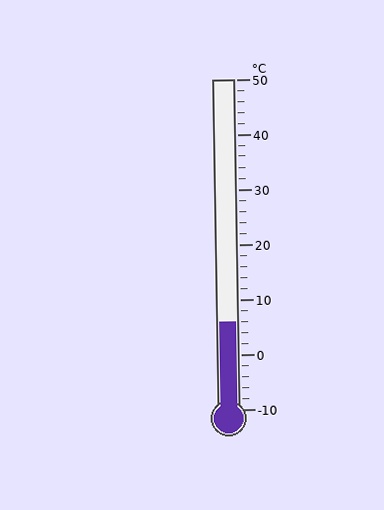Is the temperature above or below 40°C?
The temperature is below 40°C.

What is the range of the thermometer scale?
The thermometer scale ranges from -10°C to 50°C.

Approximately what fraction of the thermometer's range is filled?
The thermometer is filled to approximately 25% of its range.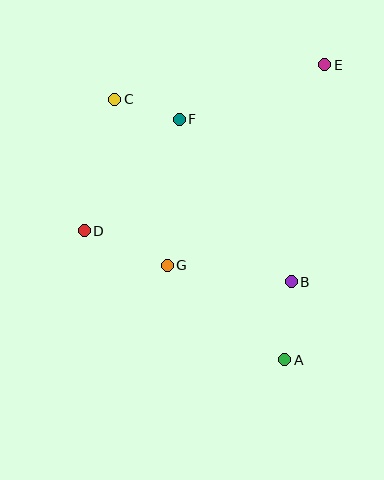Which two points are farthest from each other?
Points A and C are farthest from each other.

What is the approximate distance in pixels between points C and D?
The distance between C and D is approximately 135 pixels.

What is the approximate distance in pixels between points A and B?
The distance between A and B is approximately 78 pixels.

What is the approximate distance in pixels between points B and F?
The distance between B and F is approximately 197 pixels.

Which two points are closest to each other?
Points C and F are closest to each other.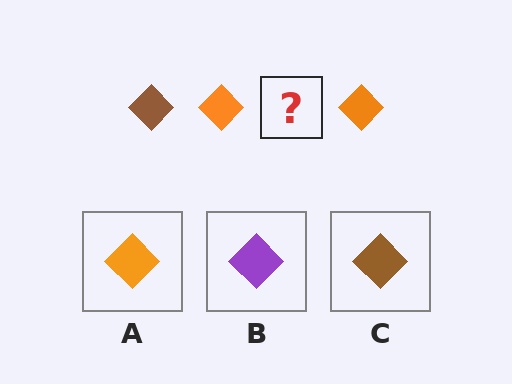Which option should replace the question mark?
Option C.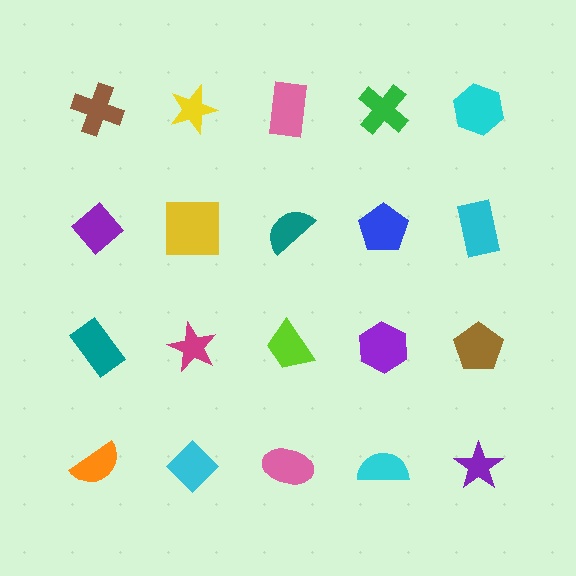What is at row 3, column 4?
A purple hexagon.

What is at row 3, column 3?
A lime trapezoid.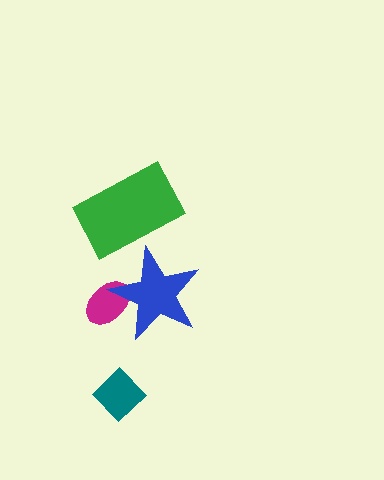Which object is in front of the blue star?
The green rectangle is in front of the blue star.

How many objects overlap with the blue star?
2 objects overlap with the blue star.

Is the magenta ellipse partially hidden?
Yes, it is partially covered by another shape.